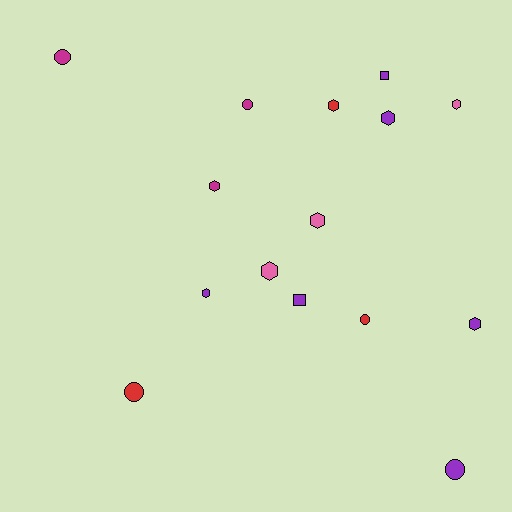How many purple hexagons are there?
There are 3 purple hexagons.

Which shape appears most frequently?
Hexagon, with 8 objects.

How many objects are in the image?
There are 15 objects.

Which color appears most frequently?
Purple, with 6 objects.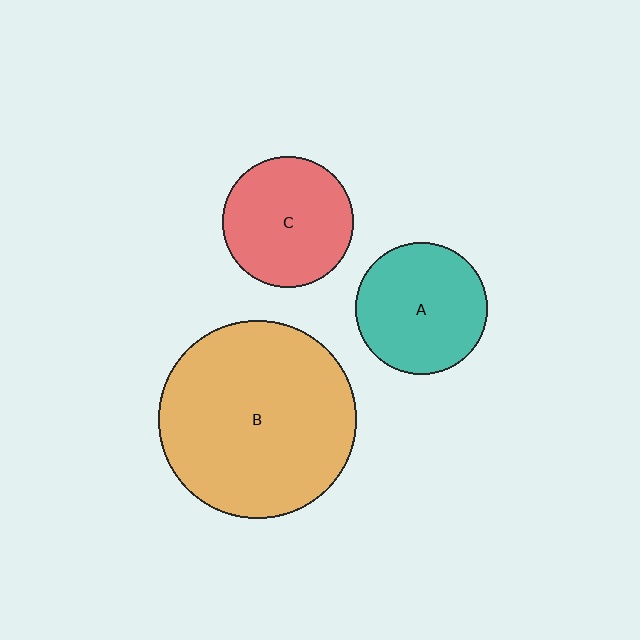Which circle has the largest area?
Circle B (orange).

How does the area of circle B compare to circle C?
Approximately 2.3 times.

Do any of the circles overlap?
No, none of the circles overlap.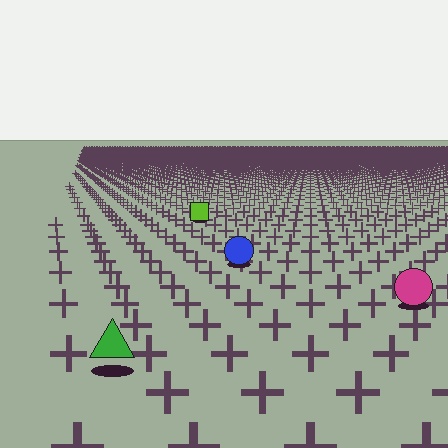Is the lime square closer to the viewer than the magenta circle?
No. The magenta circle is closer — you can tell from the texture gradient: the ground texture is coarser near it.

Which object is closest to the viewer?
The green triangle is closest. The texture marks near it are larger and more spread out.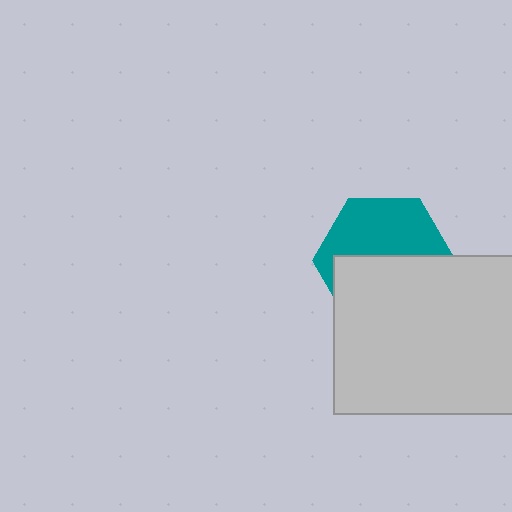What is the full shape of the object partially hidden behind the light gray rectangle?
The partially hidden object is a teal hexagon.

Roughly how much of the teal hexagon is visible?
About half of it is visible (roughly 48%).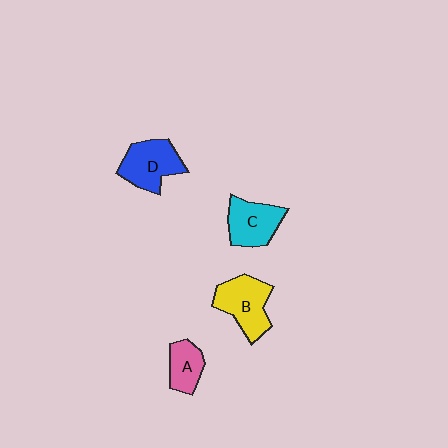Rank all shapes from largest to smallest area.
From largest to smallest: B (yellow), D (blue), C (cyan), A (pink).